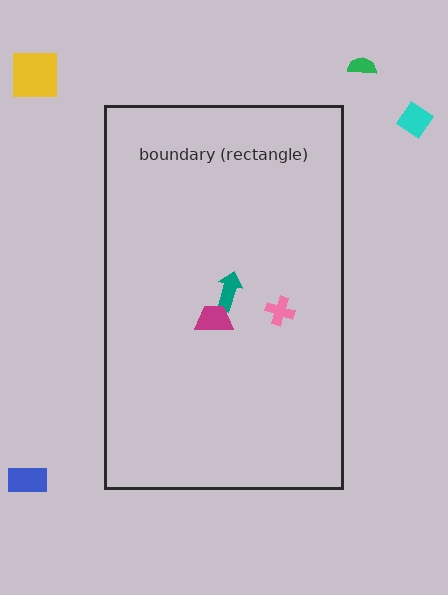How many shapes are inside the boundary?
3 inside, 4 outside.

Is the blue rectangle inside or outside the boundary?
Outside.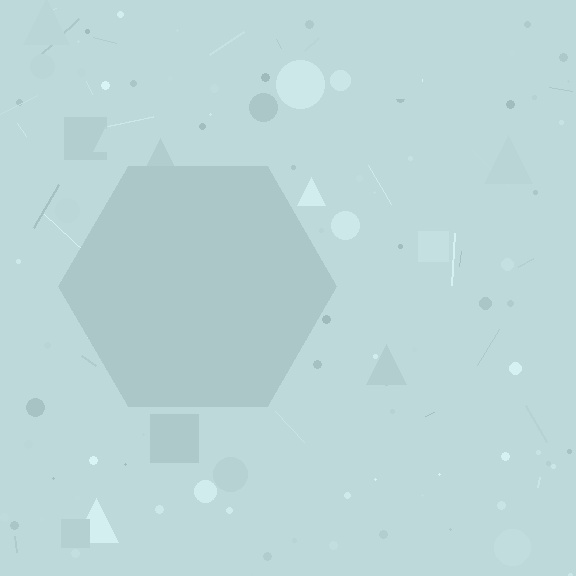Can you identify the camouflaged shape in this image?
The camouflaged shape is a hexagon.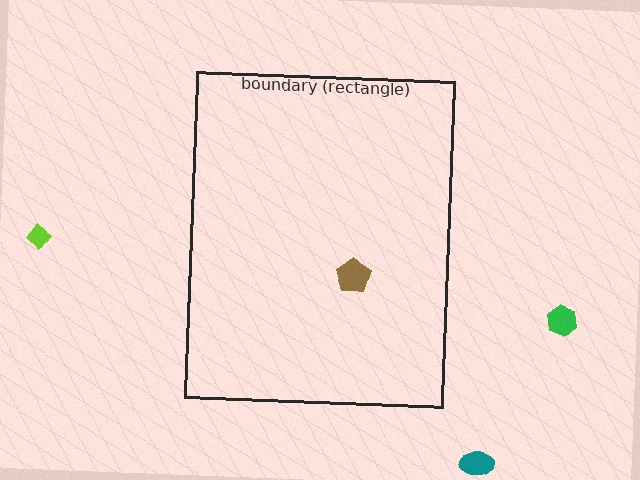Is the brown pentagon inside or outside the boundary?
Inside.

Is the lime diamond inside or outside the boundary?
Outside.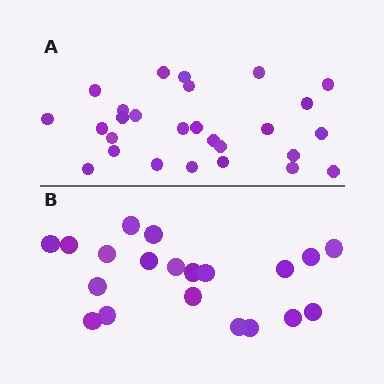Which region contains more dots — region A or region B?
Region A (the top region) has more dots.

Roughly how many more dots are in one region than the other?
Region A has roughly 8 or so more dots than region B.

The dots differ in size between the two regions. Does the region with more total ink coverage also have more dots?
No. Region B has more total ink coverage because its dots are larger, but region A actually contains more individual dots. Total area can be misleading — the number of items is what matters here.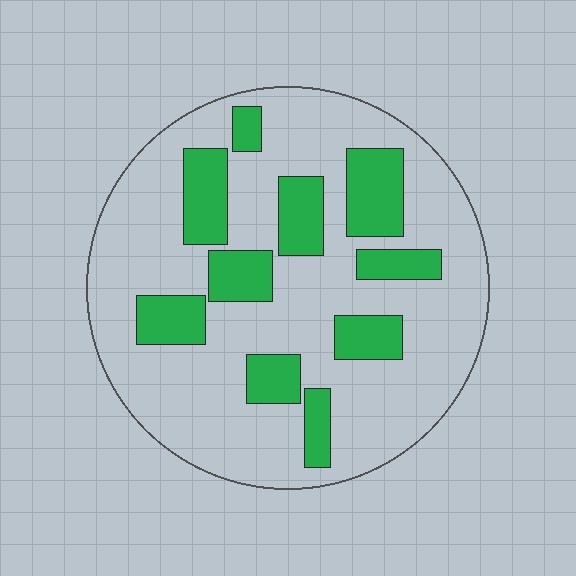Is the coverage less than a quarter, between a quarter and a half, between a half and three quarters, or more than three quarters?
Between a quarter and a half.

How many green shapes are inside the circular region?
10.